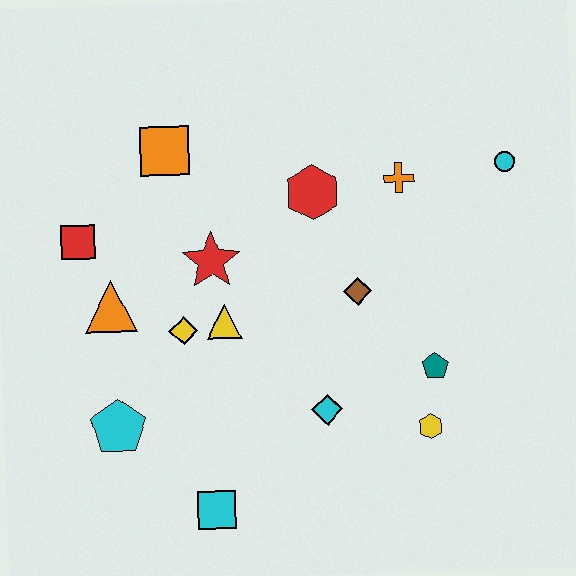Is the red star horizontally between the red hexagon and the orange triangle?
Yes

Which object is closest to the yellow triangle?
The yellow diamond is closest to the yellow triangle.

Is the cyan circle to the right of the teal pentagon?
Yes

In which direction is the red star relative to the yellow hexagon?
The red star is to the left of the yellow hexagon.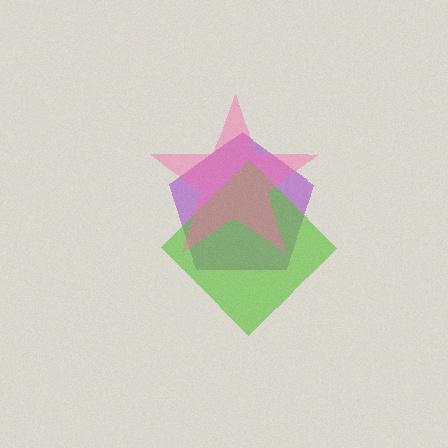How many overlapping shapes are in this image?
There are 3 overlapping shapes in the image.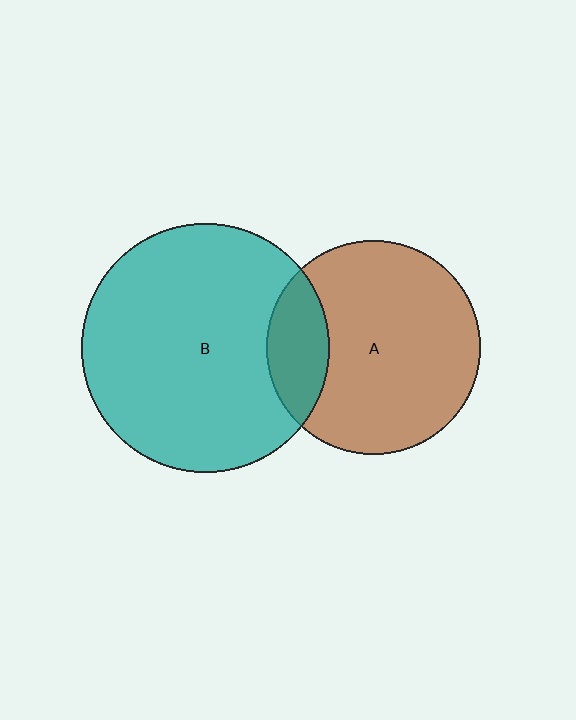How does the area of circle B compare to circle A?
Approximately 1.3 times.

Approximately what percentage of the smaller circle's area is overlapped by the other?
Approximately 20%.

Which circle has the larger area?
Circle B (teal).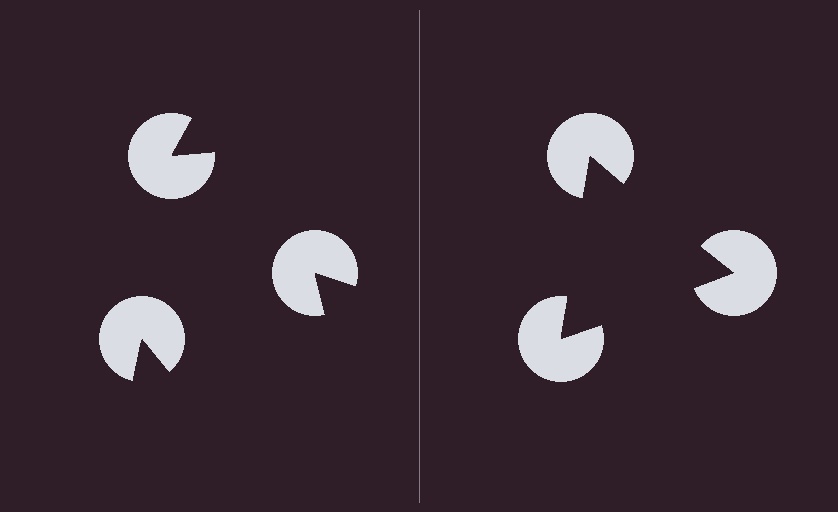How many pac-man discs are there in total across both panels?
6 — 3 on each side.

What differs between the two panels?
The pac-man discs are positioned identically on both sides; only the wedge orientations differ. On the right they align to a triangle; on the left they are misaligned.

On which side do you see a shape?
An illusory triangle appears on the right side. On the left side the wedge cuts are rotated, so no coherent shape forms.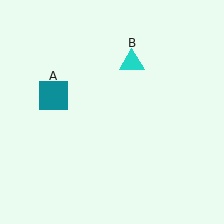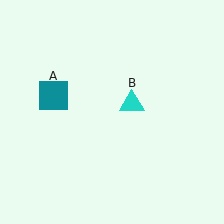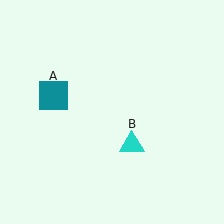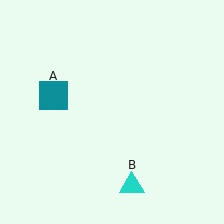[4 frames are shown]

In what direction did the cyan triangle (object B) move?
The cyan triangle (object B) moved down.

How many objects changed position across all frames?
1 object changed position: cyan triangle (object B).